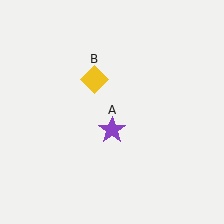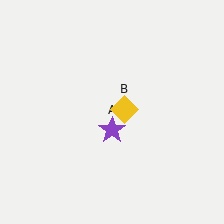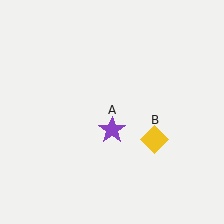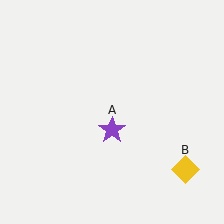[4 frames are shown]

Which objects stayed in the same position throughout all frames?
Purple star (object A) remained stationary.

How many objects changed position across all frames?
1 object changed position: yellow diamond (object B).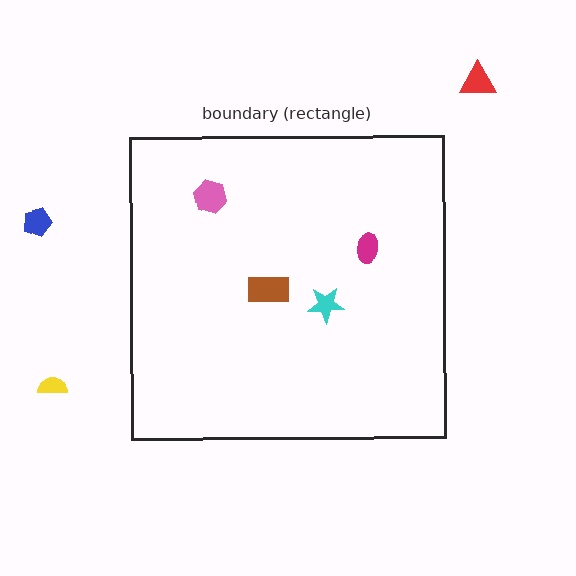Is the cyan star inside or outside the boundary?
Inside.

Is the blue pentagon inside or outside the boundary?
Outside.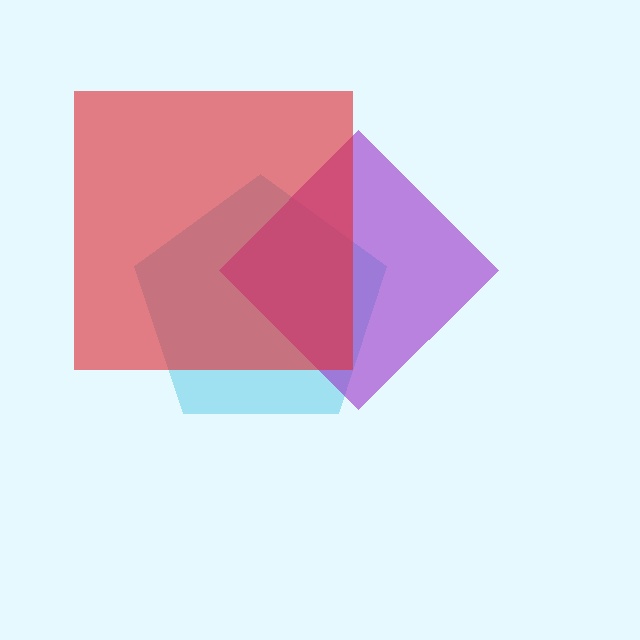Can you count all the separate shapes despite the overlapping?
Yes, there are 3 separate shapes.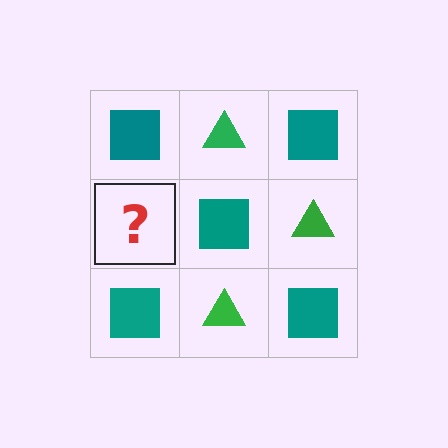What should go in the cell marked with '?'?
The missing cell should contain a green triangle.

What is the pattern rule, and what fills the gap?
The rule is that it alternates teal square and green triangle in a checkerboard pattern. The gap should be filled with a green triangle.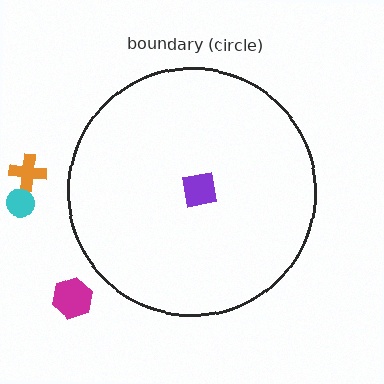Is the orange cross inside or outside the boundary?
Outside.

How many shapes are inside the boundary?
1 inside, 3 outside.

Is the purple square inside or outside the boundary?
Inside.